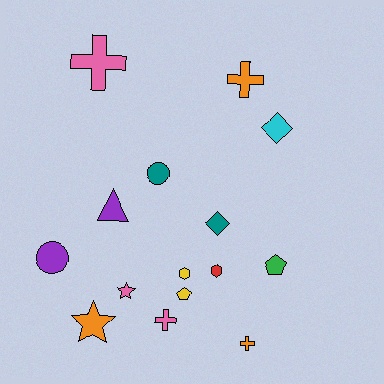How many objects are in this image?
There are 15 objects.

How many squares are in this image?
There are no squares.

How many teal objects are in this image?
There are 2 teal objects.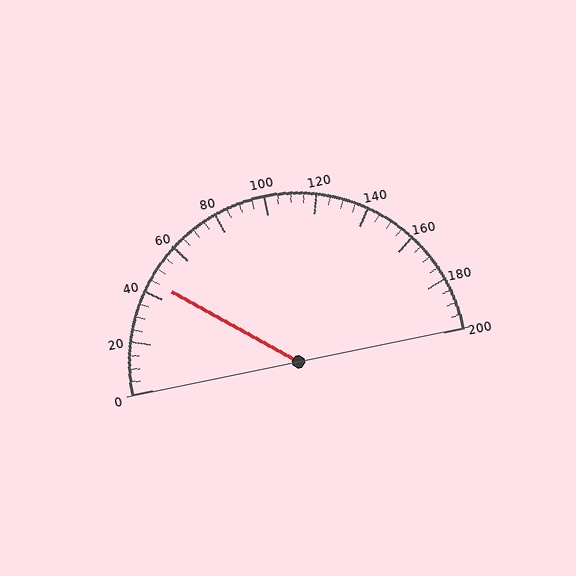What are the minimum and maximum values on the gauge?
The gauge ranges from 0 to 200.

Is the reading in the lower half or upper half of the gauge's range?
The reading is in the lower half of the range (0 to 200).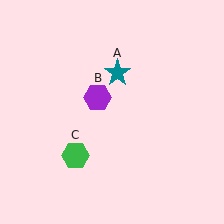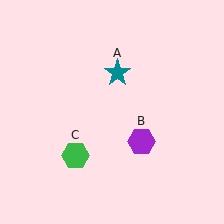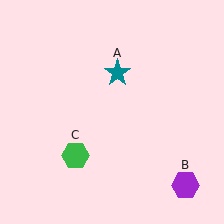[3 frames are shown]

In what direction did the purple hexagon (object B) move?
The purple hexagon (object B) moved down and to the right.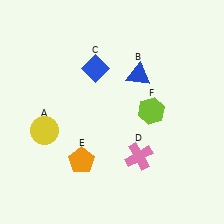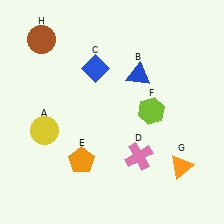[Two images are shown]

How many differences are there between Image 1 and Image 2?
There are 2 differences between the two images.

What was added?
An orange triangle (G), a brown circle (H) were added in Image 2.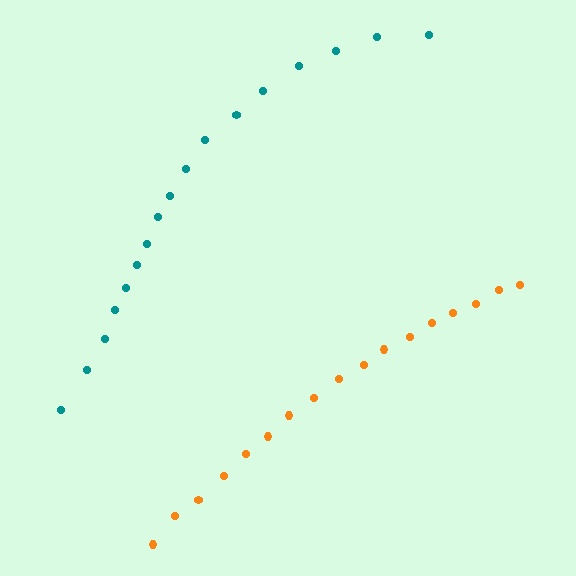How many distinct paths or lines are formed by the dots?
There are 2 distinct paths.